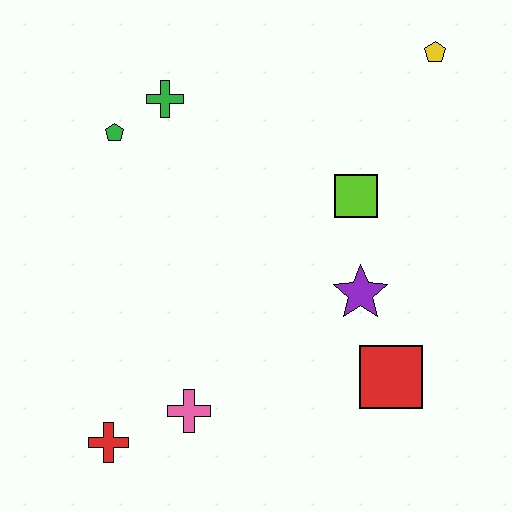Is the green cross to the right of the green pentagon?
Yes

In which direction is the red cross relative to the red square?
The red cross is to the left of the red square.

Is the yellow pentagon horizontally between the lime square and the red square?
No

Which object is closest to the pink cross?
The red cross is closest to the pink cross.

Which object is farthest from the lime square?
The red cross is farthest from the lime square.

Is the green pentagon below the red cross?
No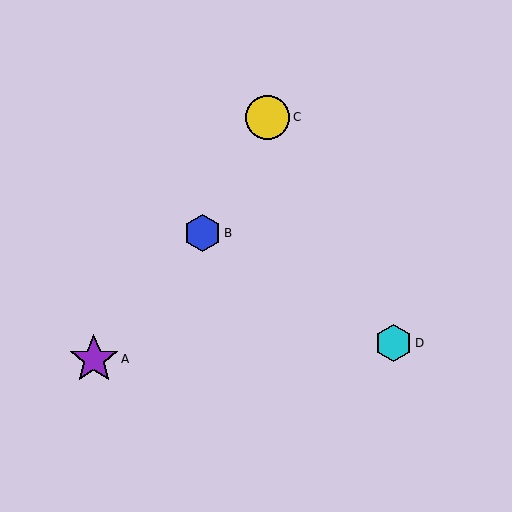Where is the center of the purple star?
The center of the purple star is at (94, 359).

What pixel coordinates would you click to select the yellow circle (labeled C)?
Click at (268, 117) to select the yellow circle C.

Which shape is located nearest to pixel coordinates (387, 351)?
The cyan hexagon (labeled D) at (393, 343) is nearest to that location.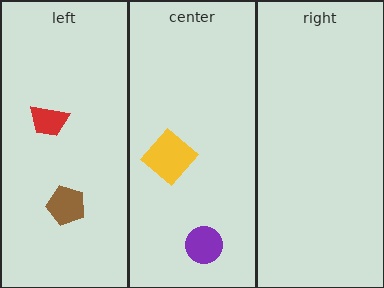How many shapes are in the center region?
2.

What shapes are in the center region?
The yellow diamond, the purple circle.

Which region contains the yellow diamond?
The center region.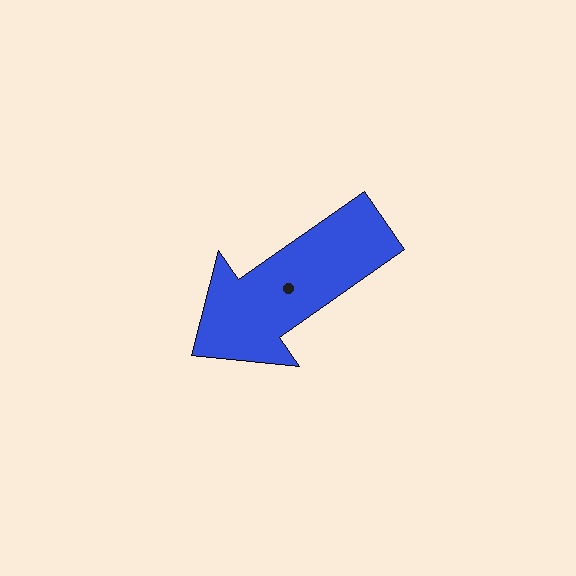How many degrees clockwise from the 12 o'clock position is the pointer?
Approximately 235 degrees.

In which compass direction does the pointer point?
Southwest.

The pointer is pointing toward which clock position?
Roughly 8 o'clock.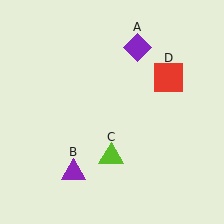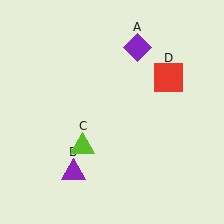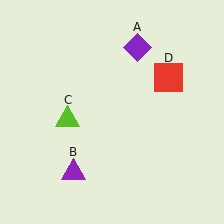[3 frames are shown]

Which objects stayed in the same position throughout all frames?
Purple diamond (object A) and purple triangle (object B) and red square (object D) remained stationary.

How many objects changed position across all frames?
1 object changed position: lime triangle (object C).